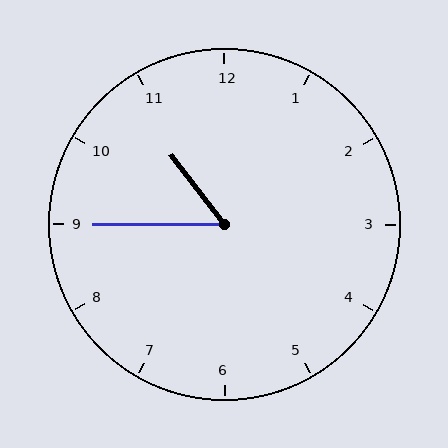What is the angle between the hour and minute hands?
Approximately 52 degrees.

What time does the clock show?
10:45.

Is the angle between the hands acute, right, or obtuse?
It is acute.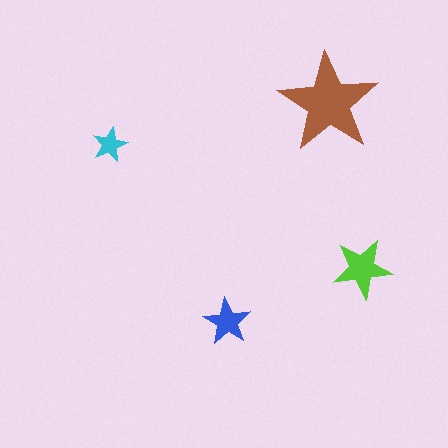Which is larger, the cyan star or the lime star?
The lime one.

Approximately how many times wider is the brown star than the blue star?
About 2 times wider.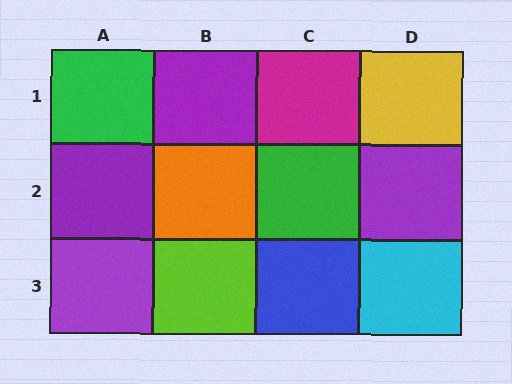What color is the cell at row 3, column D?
Cyan.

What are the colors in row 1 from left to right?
Green, purple, magenta, yellow.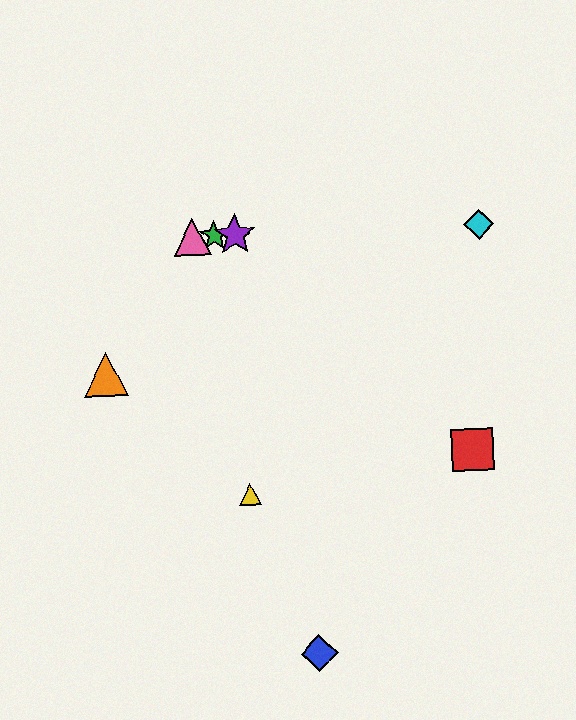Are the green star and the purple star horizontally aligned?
Yes, both are at y≈236.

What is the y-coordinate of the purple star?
The purple star is at y≈235.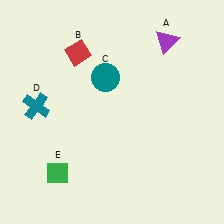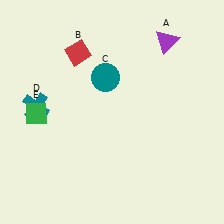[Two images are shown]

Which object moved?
The green diamond (E) moved up.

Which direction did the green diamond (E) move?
The green diamond (E) moved up.